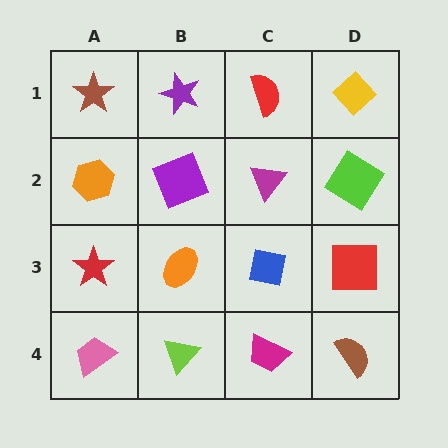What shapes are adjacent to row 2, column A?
A brown star (row 1, column A), a red star (row 3, column A), a purple square (row 2, column B).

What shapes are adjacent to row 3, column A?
An orange hexagon (row 2, column A), a pink trapezoid (row 4, column A), an orange ellipse (row 3, column B).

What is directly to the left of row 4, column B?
A pink trapezoid.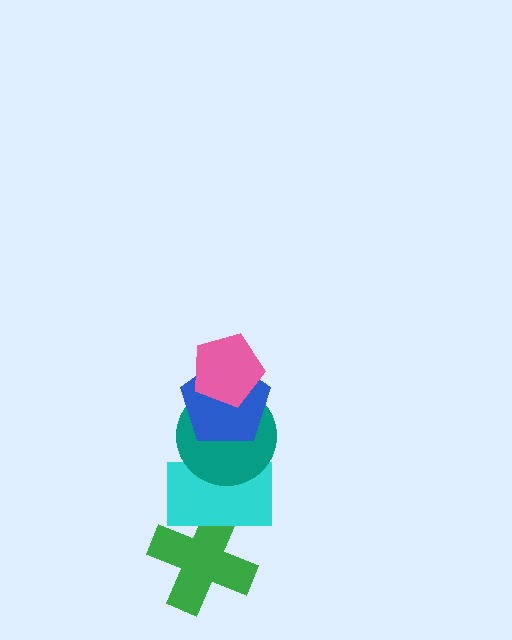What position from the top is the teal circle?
The teal circle is 3rd from the top.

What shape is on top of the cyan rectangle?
The teal circle is on top of the cyan rectangle.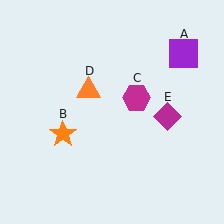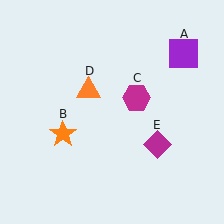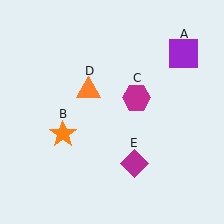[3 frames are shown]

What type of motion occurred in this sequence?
The magenta diamond (object E) rotated clockwise around the center of the scene.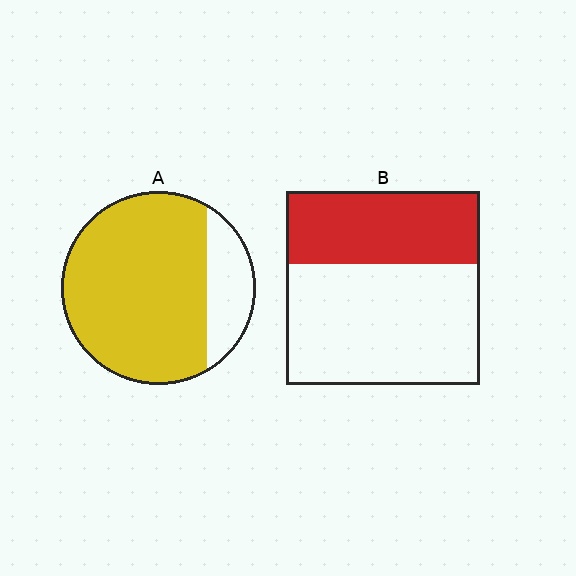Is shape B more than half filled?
No.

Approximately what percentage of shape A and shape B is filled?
A is approximately 80% and B is approximately 40%.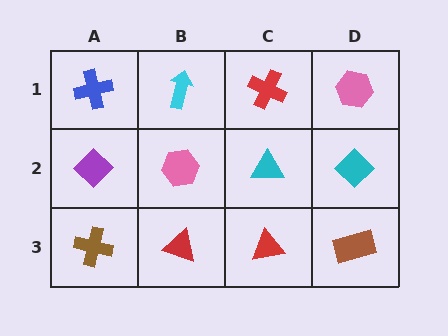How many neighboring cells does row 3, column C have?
3.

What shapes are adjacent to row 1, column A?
A purple diamond (row 2, column A), a cyan arrow (row 1, column B).